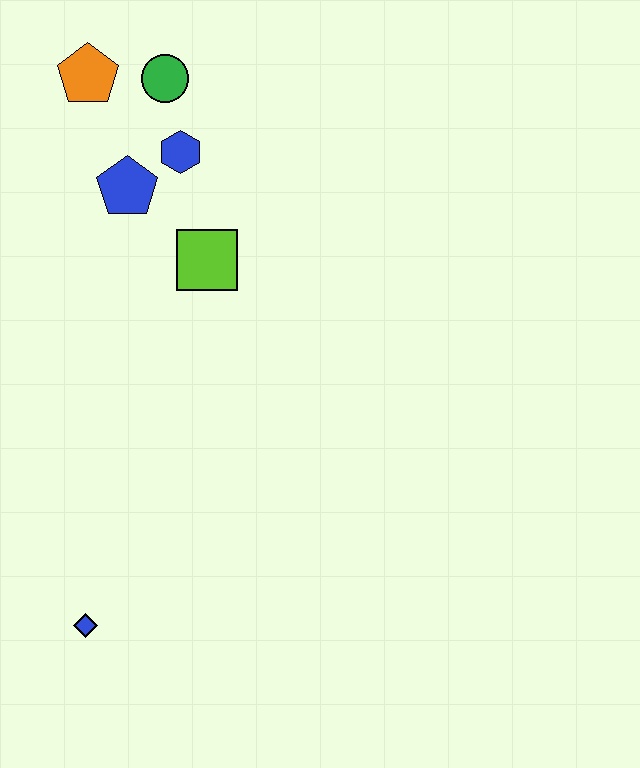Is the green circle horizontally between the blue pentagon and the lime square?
Yes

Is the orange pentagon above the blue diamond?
Yes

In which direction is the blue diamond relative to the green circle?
The blue diamond is below the green circle.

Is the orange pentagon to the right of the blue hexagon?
No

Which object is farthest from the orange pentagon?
The blue diamond is farthest from the orange pentagon.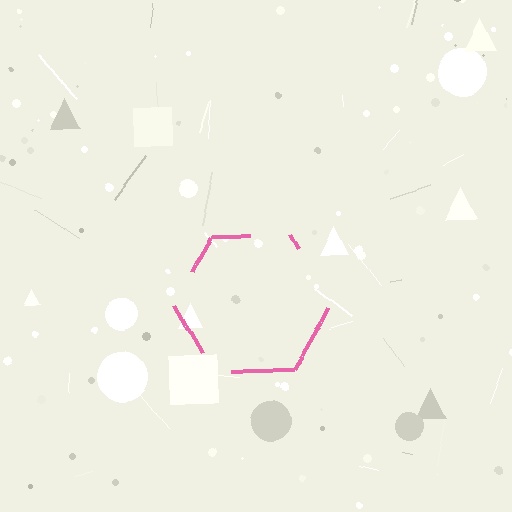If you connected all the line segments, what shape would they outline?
They would outline a hexagon.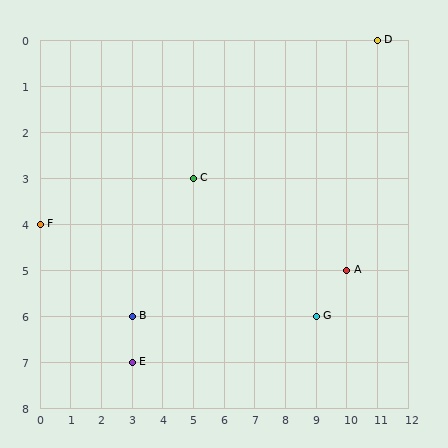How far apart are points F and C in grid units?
Points F and C are 5 columns and 1 row apart (about 5.1 grid units diagonally).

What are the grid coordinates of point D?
Point D is at grid coordinates (11, 0).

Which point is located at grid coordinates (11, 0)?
Point D is at (11, 0).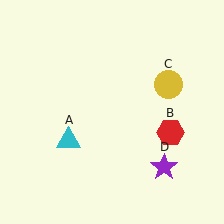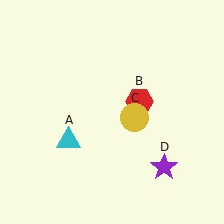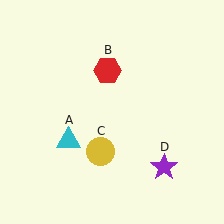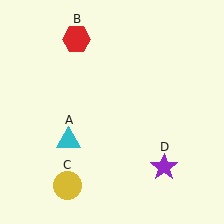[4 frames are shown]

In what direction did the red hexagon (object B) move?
The red hexagon (object B) moved up and to the left.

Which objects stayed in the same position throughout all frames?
Cyan triangle (object A) and purple star (object D) remained stationary.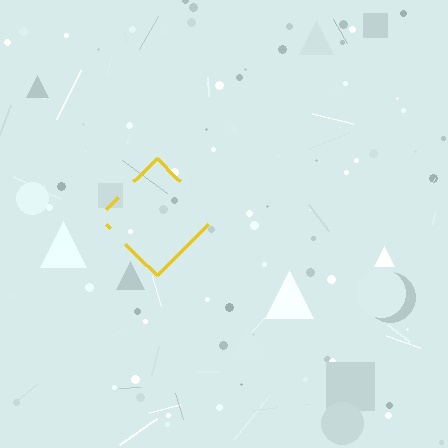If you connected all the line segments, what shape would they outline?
They would outline a diamond.